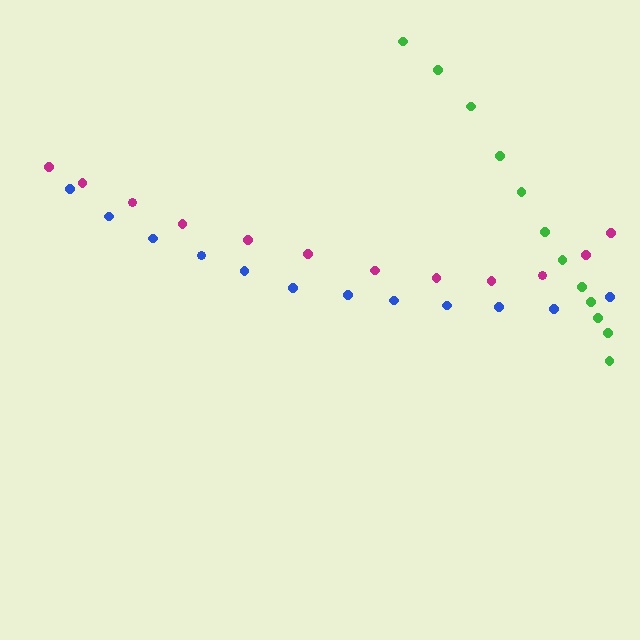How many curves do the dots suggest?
There are 3 distinct paths.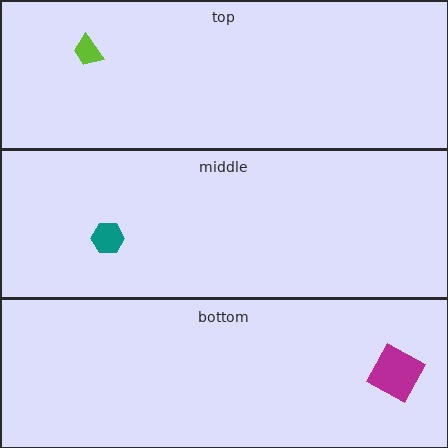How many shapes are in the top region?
1.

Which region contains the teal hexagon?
The middle region.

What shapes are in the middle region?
The teal hexagon.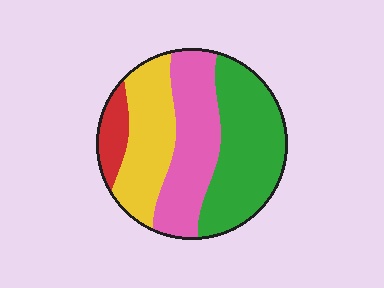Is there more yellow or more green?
Green.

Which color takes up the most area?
Green, at roughly 35%.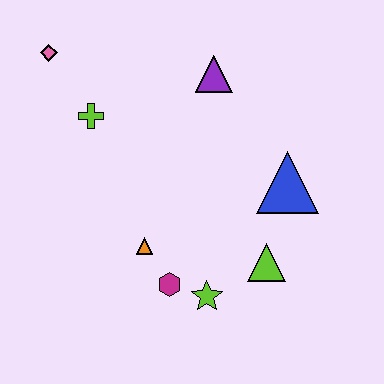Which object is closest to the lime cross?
The pink diamond is closest to the lime cross.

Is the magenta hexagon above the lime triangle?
No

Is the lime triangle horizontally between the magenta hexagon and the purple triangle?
No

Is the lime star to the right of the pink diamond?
Yes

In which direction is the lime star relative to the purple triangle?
The lime star is below the purple triangle.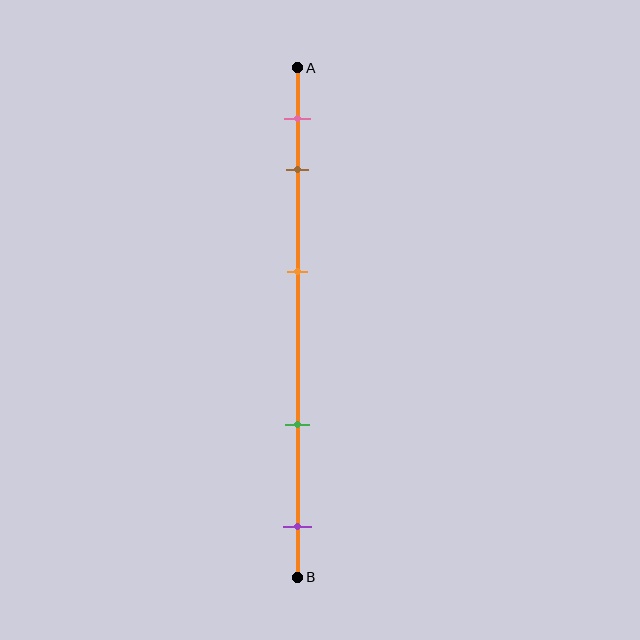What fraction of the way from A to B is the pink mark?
The pink mark is approximately 10% (0.1) of the way from A to B.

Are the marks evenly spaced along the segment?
No, the marks are not evenly spaced.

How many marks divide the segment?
There are 5 marks dividing the segment.